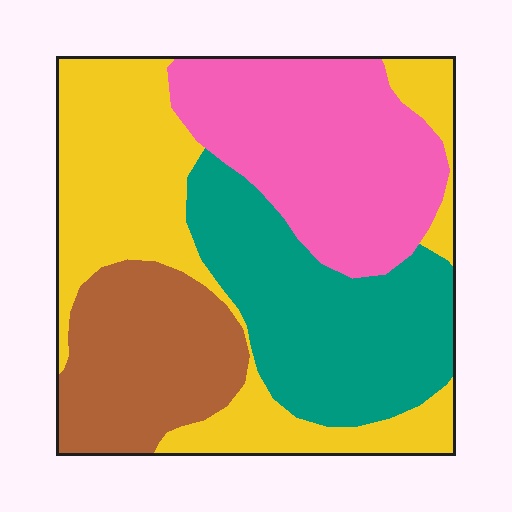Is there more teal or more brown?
Teal.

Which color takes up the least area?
Brown, at roughly 20%.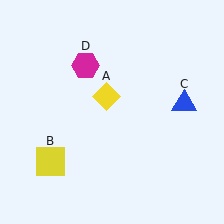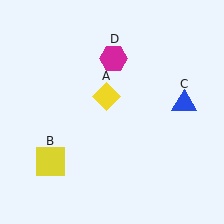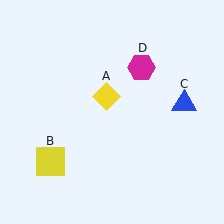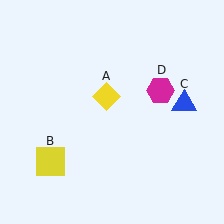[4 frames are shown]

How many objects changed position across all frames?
1 object changed position: magenta hexagon (object D).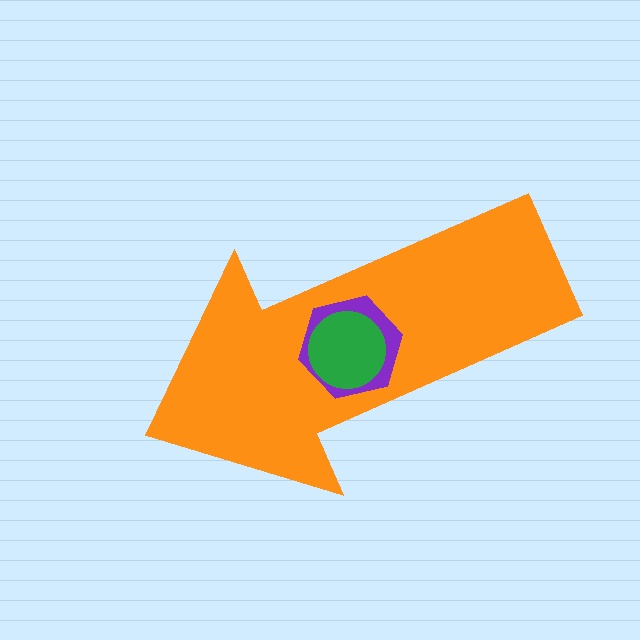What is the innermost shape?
The green circle.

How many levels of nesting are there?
3.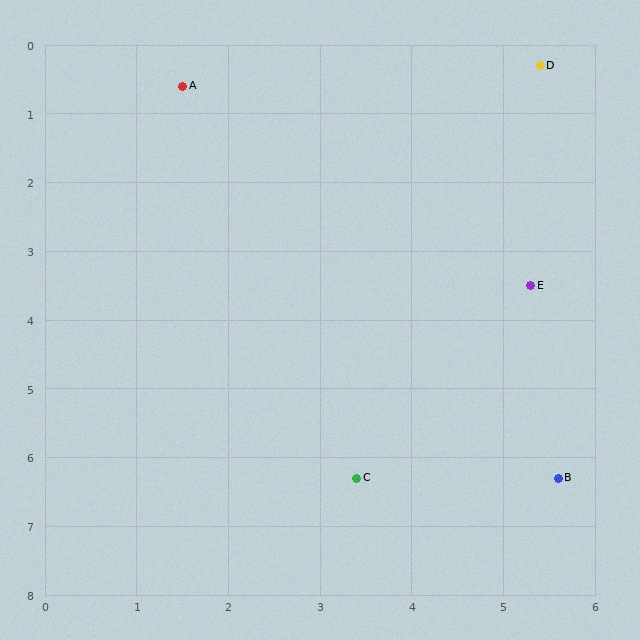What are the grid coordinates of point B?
Point B is at approximately (5.6, 6.3).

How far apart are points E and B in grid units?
Points E and B are about 2.8 grid units apart.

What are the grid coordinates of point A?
Point A is at approximately (1.5, 0.6).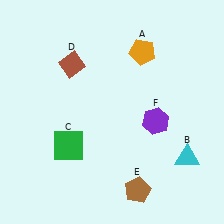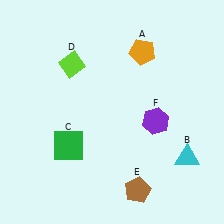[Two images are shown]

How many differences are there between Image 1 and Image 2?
There is 1 difference between the two images.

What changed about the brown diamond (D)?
In Image 1, D is brown. In Image 2, it changed to lime.